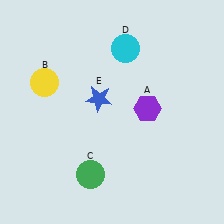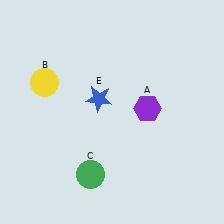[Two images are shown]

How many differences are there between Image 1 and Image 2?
There is 1 difference between the two images.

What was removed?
The cyan circle (D) was removed in Image 2.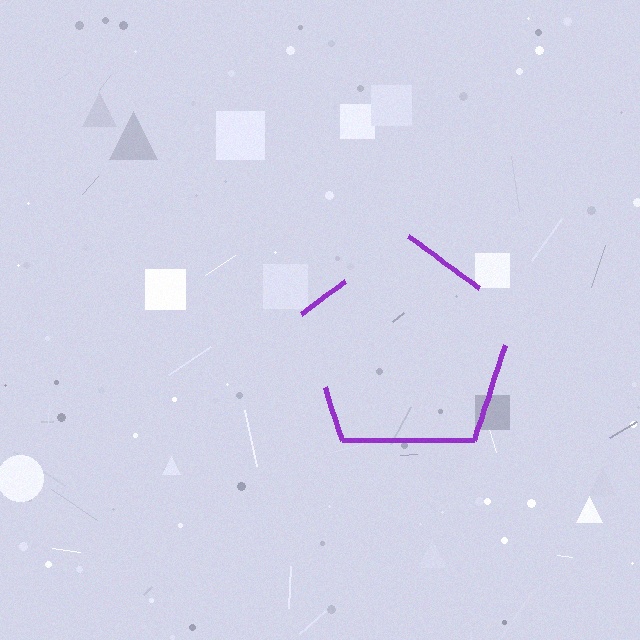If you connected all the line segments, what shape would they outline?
They would outline a pentagon.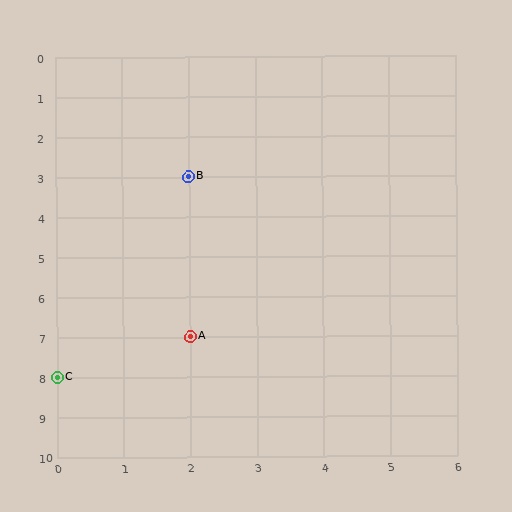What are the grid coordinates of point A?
Point A is at grid coordinates (2, 7).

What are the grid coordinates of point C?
Point C is at grid coordinates (0, 8).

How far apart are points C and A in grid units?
Points C and A are 2 columns and 1 row apart (about 2.2 grid units diagonally).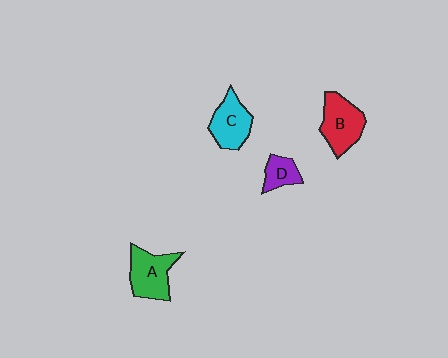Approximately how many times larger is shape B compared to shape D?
Approximately 2.0 times.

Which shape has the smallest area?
Shape D (purple).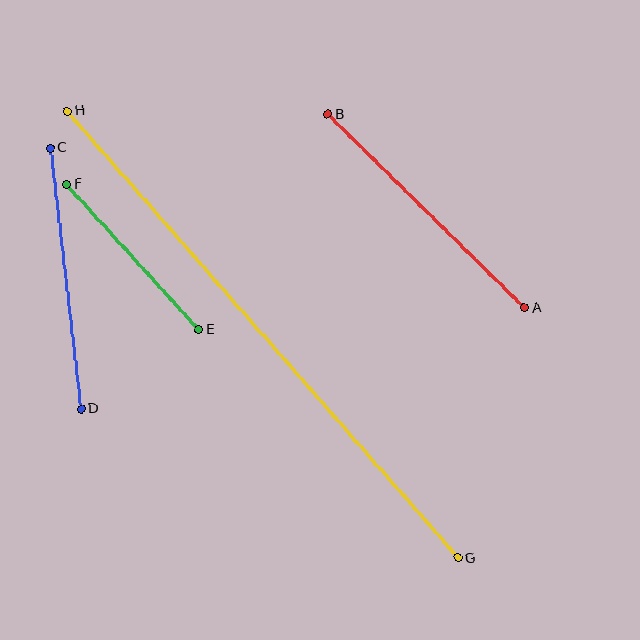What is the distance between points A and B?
The distance is approximately 276 pixels.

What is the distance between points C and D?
The distance is approximately 262 pixels.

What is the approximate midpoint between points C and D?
The midpoint is at approximately (66, 278) pixels.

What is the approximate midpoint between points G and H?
The midpoint is at approximately (263, 334) pixels.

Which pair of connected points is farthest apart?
Points G and H are farthest apart.